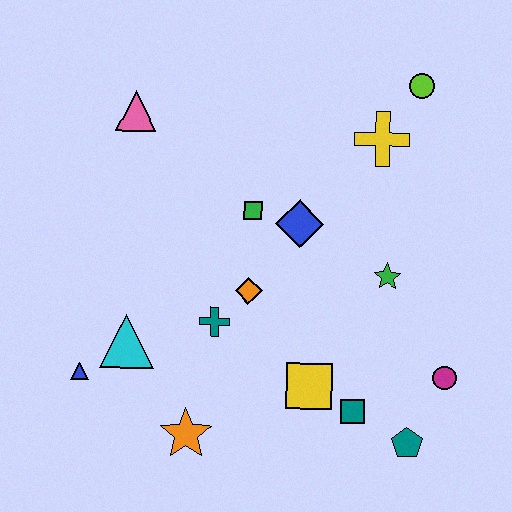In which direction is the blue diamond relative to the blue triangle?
The blue diamond is to the right of the blue triangle.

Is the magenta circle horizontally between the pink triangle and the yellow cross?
No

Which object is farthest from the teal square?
The pink triangle is farthest from the teal square.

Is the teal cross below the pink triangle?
Yes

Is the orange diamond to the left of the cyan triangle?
No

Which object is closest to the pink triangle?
The green square is closest to the pink triangle.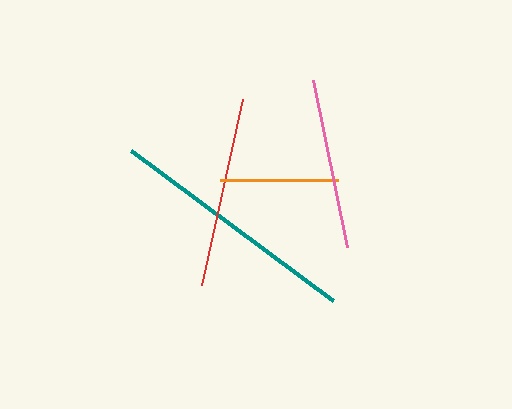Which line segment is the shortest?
The orange line is the shortest at approximately 118 pixels.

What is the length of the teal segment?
The teal segment is approximately 251 pixels long.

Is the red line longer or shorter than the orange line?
The red line is longer than the orange line.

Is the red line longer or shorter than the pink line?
The red line is longer than the pink line.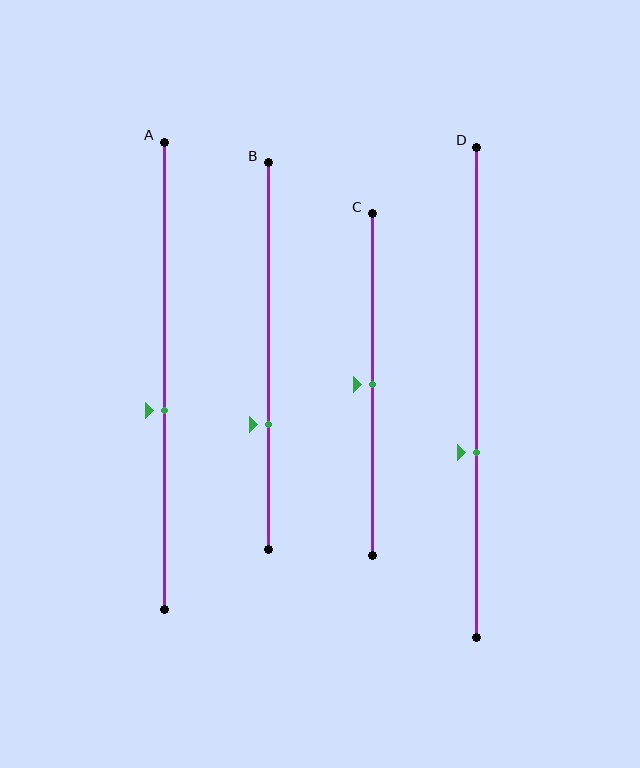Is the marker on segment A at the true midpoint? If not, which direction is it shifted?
No, the marker on segment A is shifted downward by about 7% of the segment length.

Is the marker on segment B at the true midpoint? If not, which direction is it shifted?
No, the marker on segment B is shifted downward by about 18% of the segment length.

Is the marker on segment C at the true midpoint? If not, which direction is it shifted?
Yes, the marker on segment C is at the true midpoint.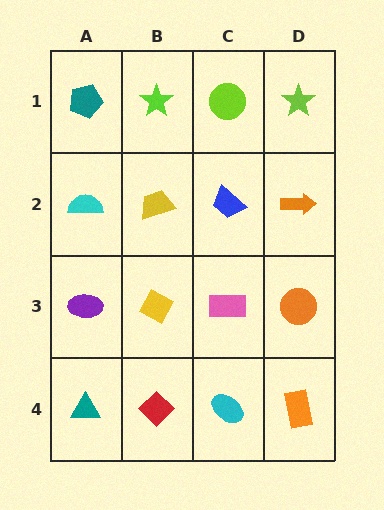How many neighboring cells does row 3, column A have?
3.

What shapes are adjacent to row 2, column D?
A lime star (row 1, column D), an orange circle (row 3, column D), a blue trapezoid (row 2, column C).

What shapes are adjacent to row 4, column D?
An orange circle (row 3, column D), a cyan ellipse (row 4, column C).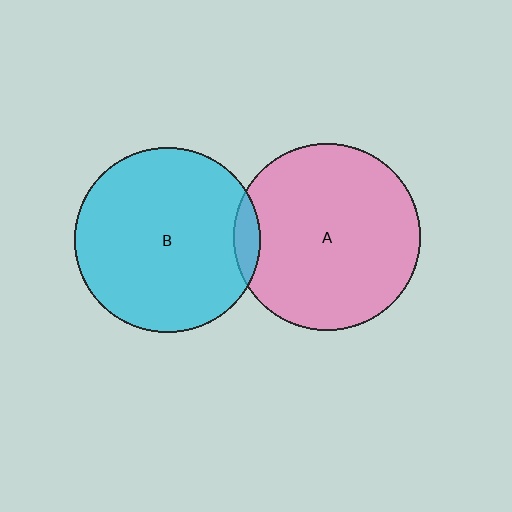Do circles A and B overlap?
Yes.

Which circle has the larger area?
Circle A (pink).